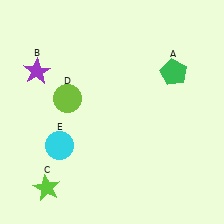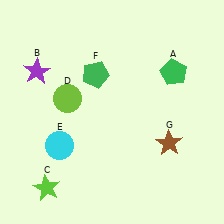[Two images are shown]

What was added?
A green pentagon (F), a brown star (G) were added in Image 2.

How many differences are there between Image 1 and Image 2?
There are 2 differences between the two images.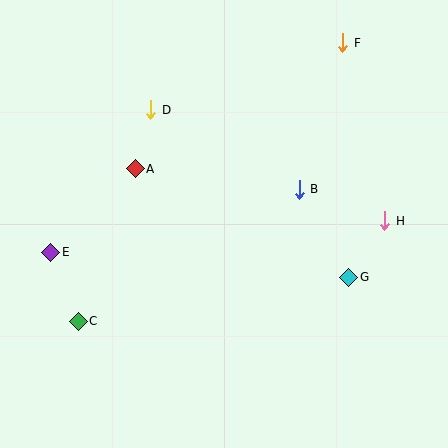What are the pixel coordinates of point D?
Point D is at (151, 110).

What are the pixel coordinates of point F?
Point F is at (343, 43).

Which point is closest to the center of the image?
Point B at (299, 189) is closest to the center.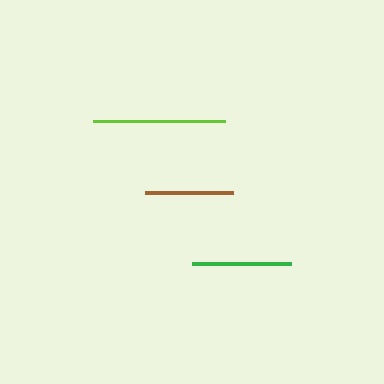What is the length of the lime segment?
The lime segment is approximately 132 pixels long.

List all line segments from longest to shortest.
From longest to shortest: lime, green, brown.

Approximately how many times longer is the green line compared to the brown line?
The green line is approximately 1.1 times the length of the brown line.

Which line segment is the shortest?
The brown line is the shortest at approximately 89 pixels.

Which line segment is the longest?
The lime line is the longest at approximately 132 pixels.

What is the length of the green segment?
The green segment is approximately 98 pixels long.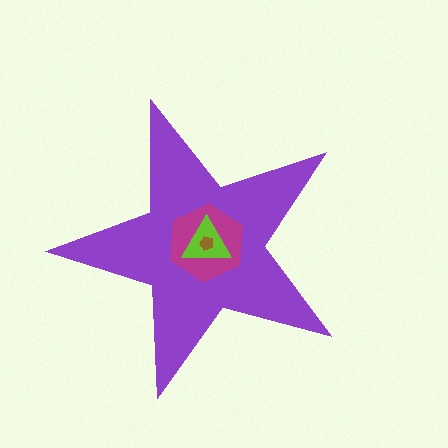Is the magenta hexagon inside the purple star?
Yes.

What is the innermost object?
The brown pentagon.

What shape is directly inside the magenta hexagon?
The lime triangle.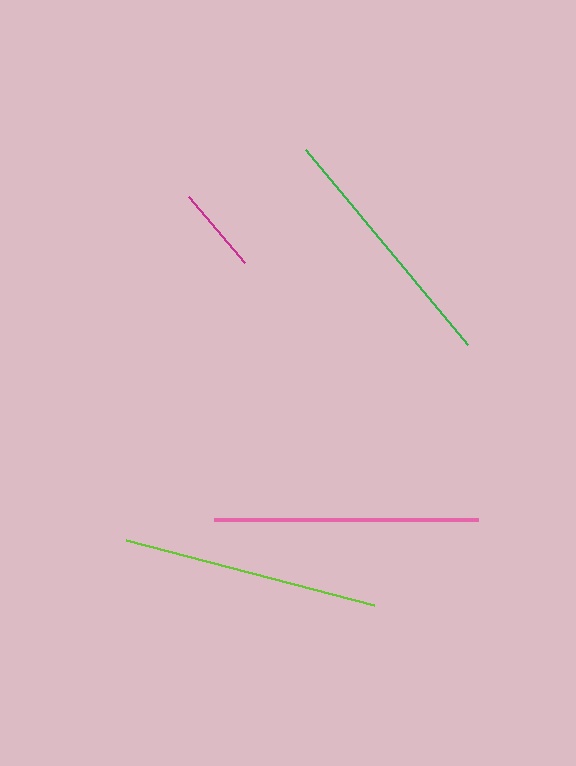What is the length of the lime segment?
The lime segment is approximately 256 pixels long.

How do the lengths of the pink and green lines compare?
The pink and green lines are approximately the same length.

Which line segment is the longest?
The pink line is the longest at approximately 264 pixels.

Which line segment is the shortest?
The magenta line is the shortest at approximately 86 pixels.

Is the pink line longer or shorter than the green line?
The pink line is longer than the green line.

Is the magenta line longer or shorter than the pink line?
The pink line is longer than the magenta line.